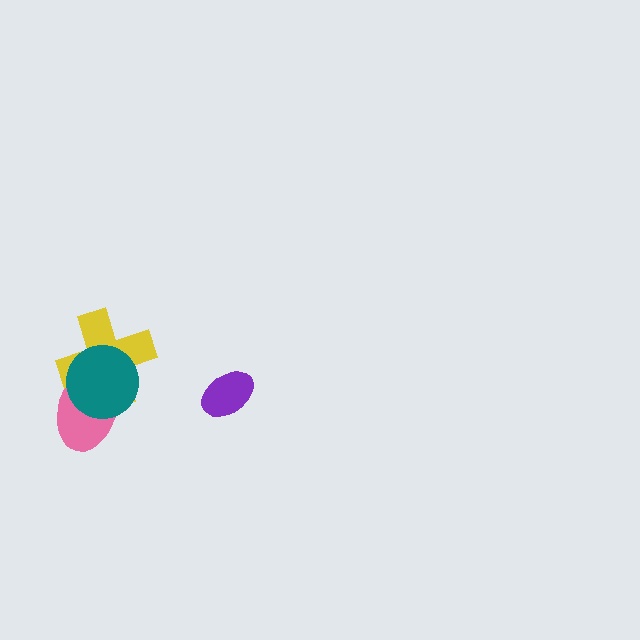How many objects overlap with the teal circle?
2 objects overlap with the teal circle.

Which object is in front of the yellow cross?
The teal circle is in front of the yellow cross.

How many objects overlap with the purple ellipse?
0 objects overlap with the purple ellipse.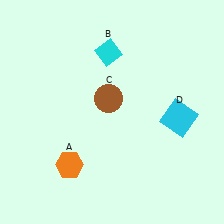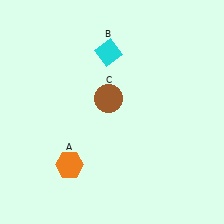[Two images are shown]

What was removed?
The cyan square (D) was removed in Image 2.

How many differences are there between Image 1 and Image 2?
There is 1 difference between the two images.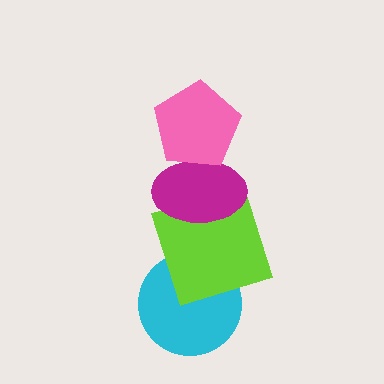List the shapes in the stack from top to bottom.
From top to bottom: the pink pentagon, the magenta ellipse, the lime square, the cyan circle.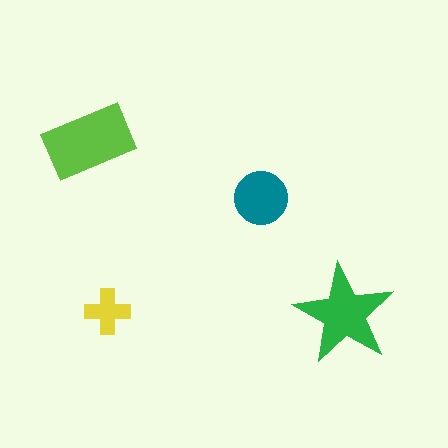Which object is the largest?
The lime rectangle.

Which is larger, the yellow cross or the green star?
The green star.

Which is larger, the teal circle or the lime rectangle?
The lime rectangle.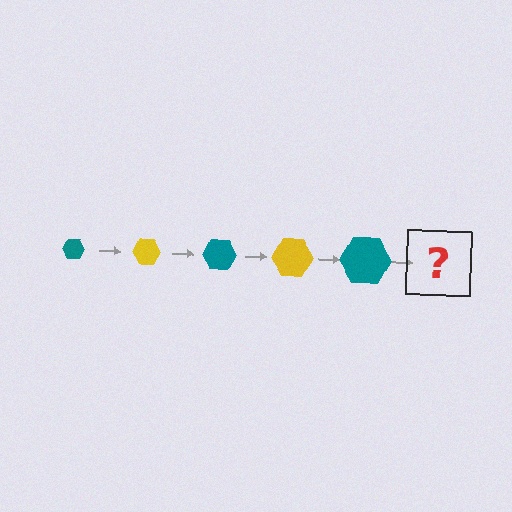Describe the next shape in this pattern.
It should be a yellow hexagon, larger than the previous one.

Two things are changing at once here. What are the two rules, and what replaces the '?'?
The two rules are that the hexagon grows larger each step and the color cycles through teal and yellow. The '?' should be a yellow hexagon, larger than the previous one.